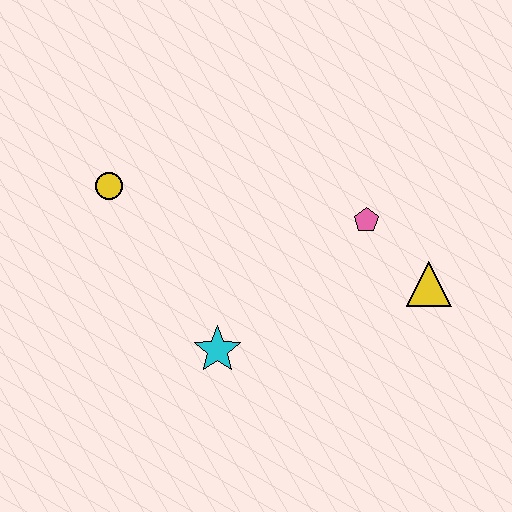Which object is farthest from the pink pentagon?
The yellow circle is farthest from the pink pentagon.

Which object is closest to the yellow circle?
The cyan star is closest to the yellow circle.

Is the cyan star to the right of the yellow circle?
Yes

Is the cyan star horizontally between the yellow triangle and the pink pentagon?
No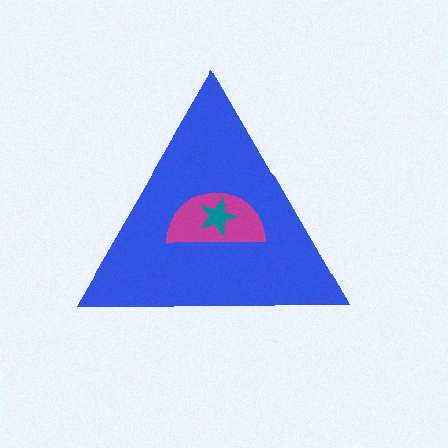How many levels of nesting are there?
3.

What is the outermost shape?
The blue triangle.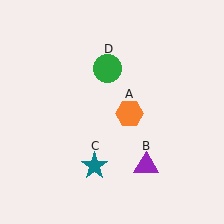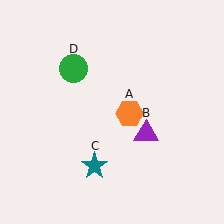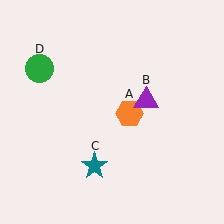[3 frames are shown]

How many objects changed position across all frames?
2 objects changed position: purple triangle (object B), green circle (object D).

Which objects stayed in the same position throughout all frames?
Orange hexagon (object A) and teal star (object C) remained stationary.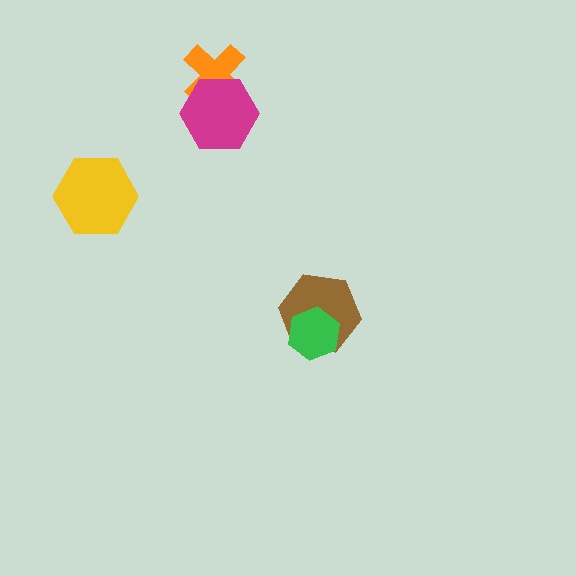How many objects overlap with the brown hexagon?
1 object overlaps with the brown hexagon.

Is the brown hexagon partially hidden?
Yes, it is partially covered by another shape.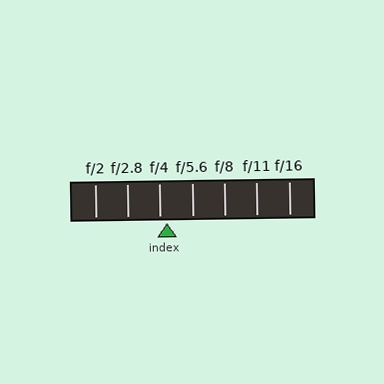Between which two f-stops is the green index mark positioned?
The index mark is between f/4 and f/5.6.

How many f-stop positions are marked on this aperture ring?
There are 7 f-stop positions marked.